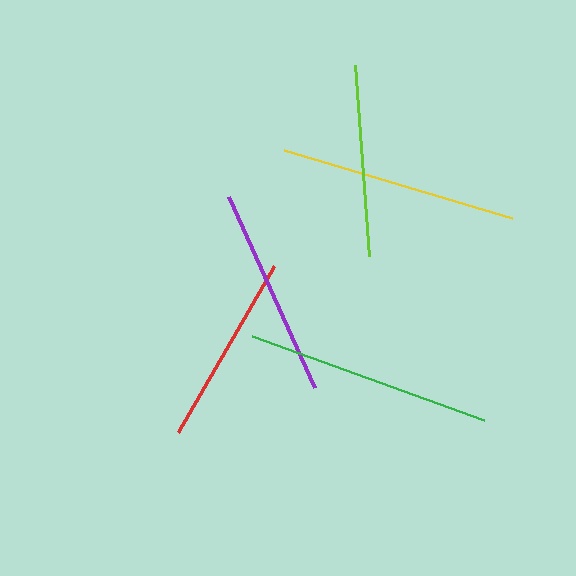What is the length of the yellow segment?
The yellow segment is approximately 237 pixels long.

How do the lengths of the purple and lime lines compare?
The purple and lime lines are approximately the same length.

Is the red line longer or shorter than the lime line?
The red line is longer than the lime line.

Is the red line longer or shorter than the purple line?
The purple line is longer than the red line.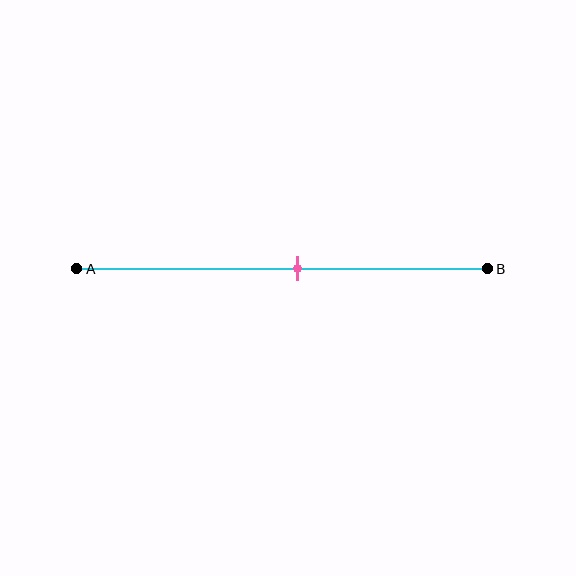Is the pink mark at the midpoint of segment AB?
No, the mark is at about 55% from A, not at the 50% midpoint.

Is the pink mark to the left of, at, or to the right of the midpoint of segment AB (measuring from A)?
The pink mark is to the right of the midpoint of segment AB.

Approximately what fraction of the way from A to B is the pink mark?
The pink mark is approximately 55% of the way from A to B.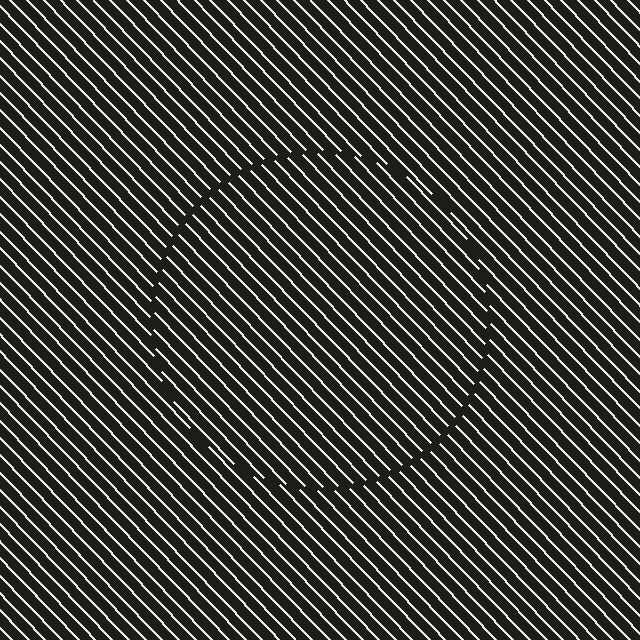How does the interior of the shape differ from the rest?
The interior of the shape contains the same grating, shifted by half a period — the contour is defined by the phase discontinuity where line-ends from the inner and outer gratings abut.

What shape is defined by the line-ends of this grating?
An illusory circle. The interior of the shape contains the same grating, shifted by half a period — the contour is defined by the phase discontinuity where line-ends from the inner and outer gratings abut.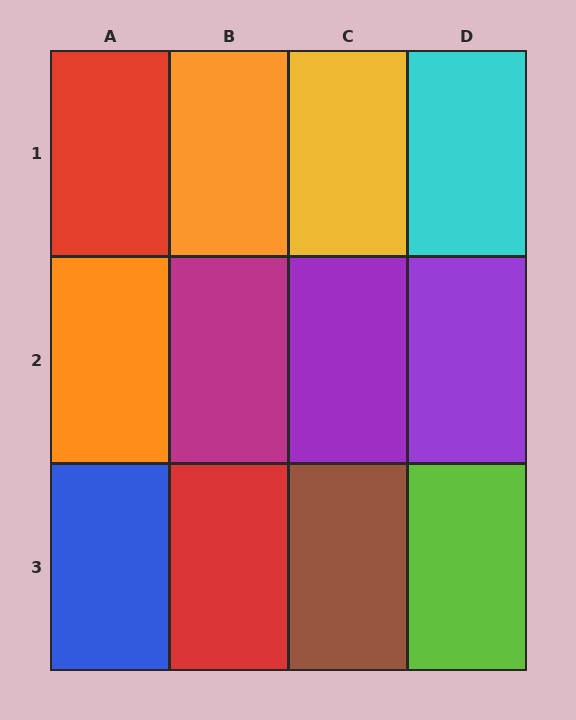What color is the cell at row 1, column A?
Red.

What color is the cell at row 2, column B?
Magenta.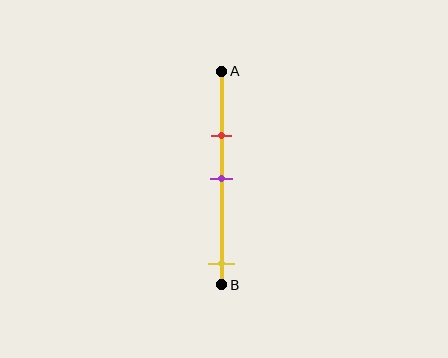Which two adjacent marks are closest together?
The red and purple marks are the closest adjacent pair.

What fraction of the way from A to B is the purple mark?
The purple mark is approximately 50% (0.5) of the way from A to B.